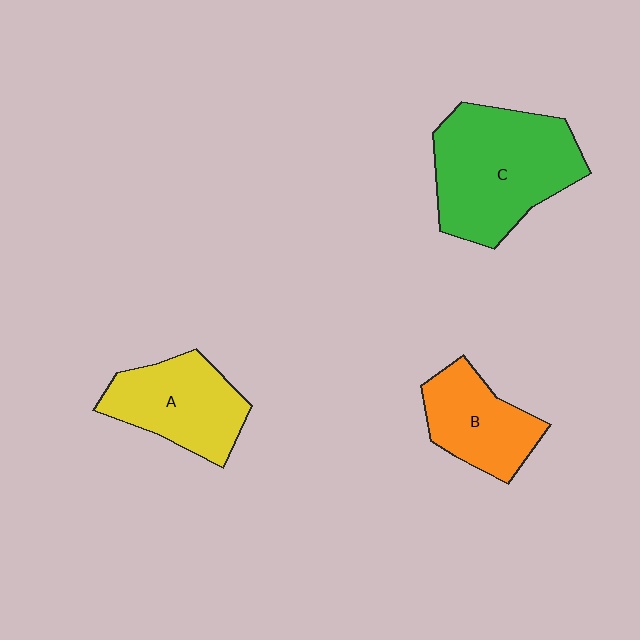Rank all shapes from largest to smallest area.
From largest to smallest: C (green), A (yellow), B (orange).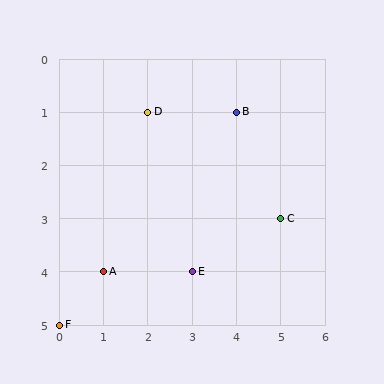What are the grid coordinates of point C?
Point C is at grid coordinates (5, 3).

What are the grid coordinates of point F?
Point F is at grid coordinates (0, 5).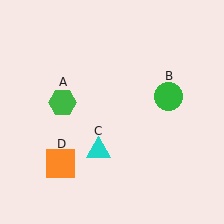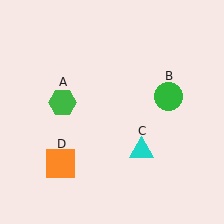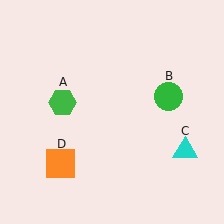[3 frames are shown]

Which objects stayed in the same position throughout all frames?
Green hexagon (object A) and green circle (object B) and orange square (object D) remained stationary.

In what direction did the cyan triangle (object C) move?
The cyan triangle (object C) moved right.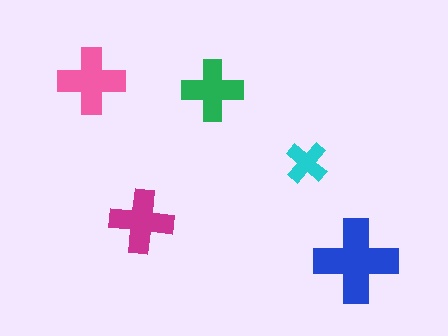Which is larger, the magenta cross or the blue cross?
The blue one.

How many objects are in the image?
There are 5 objects in the image.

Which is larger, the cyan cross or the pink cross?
The pink one.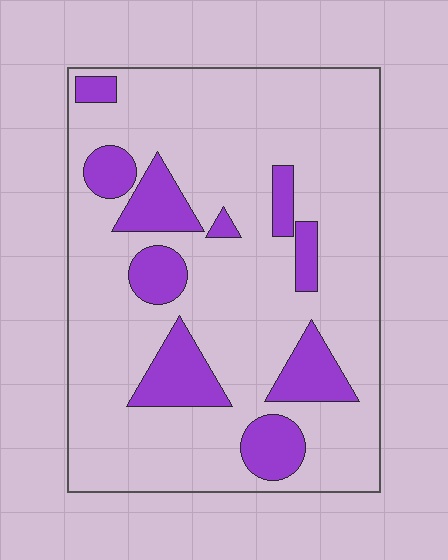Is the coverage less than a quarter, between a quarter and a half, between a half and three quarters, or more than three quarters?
Less than a quarter.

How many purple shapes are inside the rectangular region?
10.